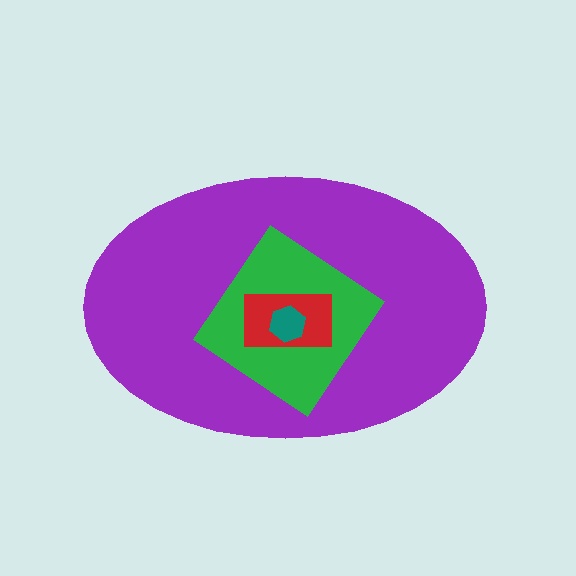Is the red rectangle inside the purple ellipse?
Yes.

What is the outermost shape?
The purple ellipse.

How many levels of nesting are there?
4.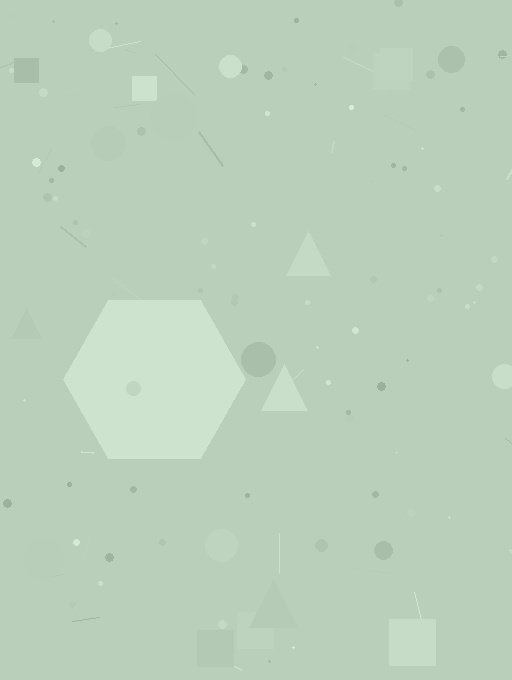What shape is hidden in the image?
A hexagon is hidden in the image.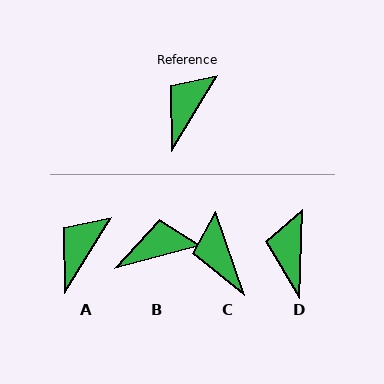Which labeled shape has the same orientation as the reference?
A.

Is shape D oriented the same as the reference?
No, it is off by about 30 degrees.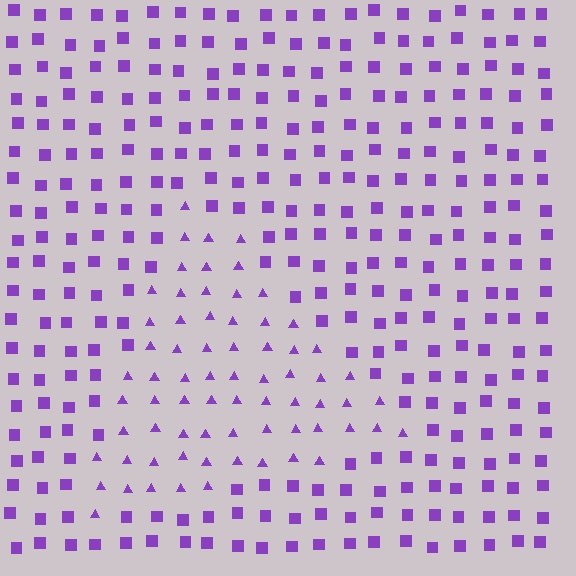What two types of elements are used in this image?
The image uses triangles inside the triangle region and squares outside it.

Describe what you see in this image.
The image is filled with small purple elements arranged in a uniform grid. A triangle-shaped region contains triangles, while the surrounding area contains squares. The boundary is defined purely by the change in element shape.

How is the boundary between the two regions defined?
The boundary is defined by a change in element shape: triangles inside vs. squares outside. All elements share the same color and spacing.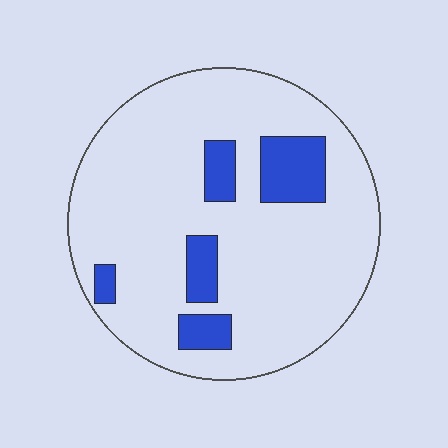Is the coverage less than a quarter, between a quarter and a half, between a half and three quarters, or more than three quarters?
Less than a quarter.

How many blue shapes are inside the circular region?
5.